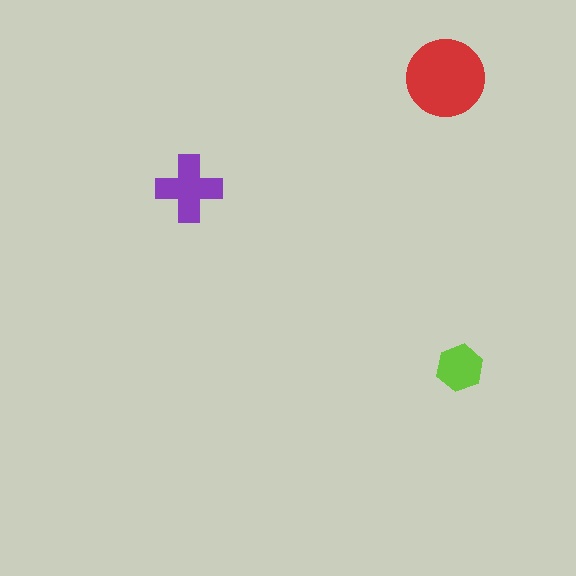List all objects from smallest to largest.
The lime hexagon, the purple cross, the red circle.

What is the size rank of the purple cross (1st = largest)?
2nd.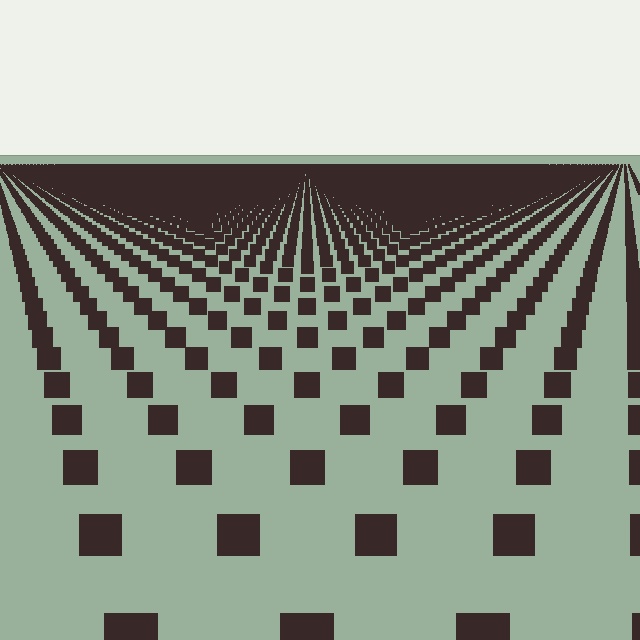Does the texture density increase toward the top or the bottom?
Density increases toward the top.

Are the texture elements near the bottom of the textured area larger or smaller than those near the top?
Larger. Near the bottom, elements are closer to the viewer and appear at a bigger on-screen size.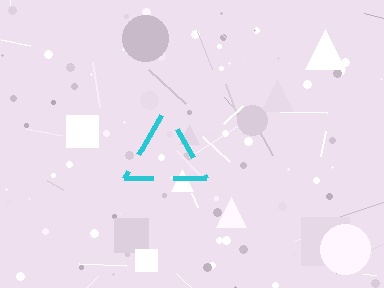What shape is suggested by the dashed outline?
The dashed outline suggests a triangle.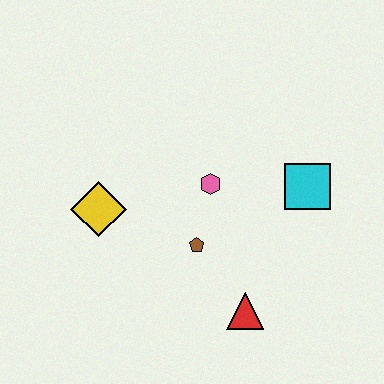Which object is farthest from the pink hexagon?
The red triangle is farthest from the pink hexagon.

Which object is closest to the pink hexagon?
The brown pentagon is closest to the pink hexagon.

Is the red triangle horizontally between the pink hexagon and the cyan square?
Yes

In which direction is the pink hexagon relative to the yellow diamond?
The pink hexagon is to the right of the yellow diamond.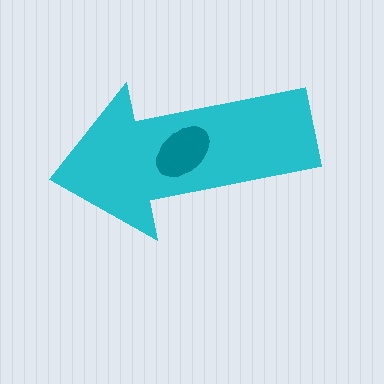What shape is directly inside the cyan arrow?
The teal ellipse.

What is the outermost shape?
The cyan arrow.